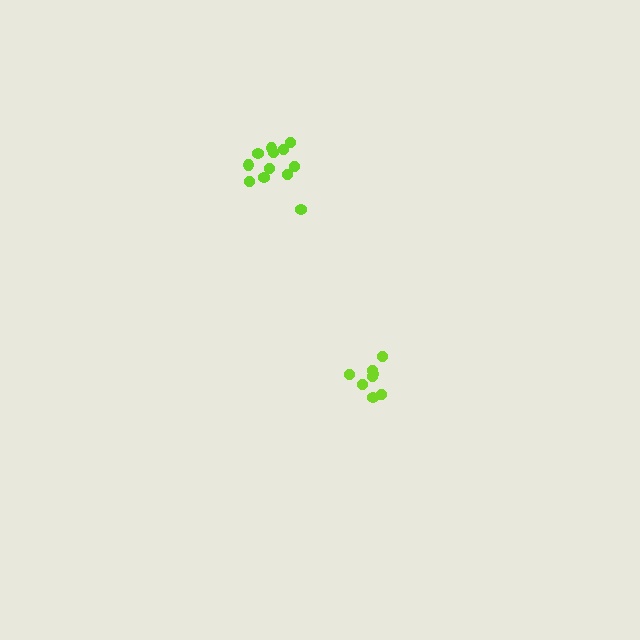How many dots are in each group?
Group 1: 8 dots, Group 2: 12 dots (20 total).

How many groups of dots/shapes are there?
There are 2 groups.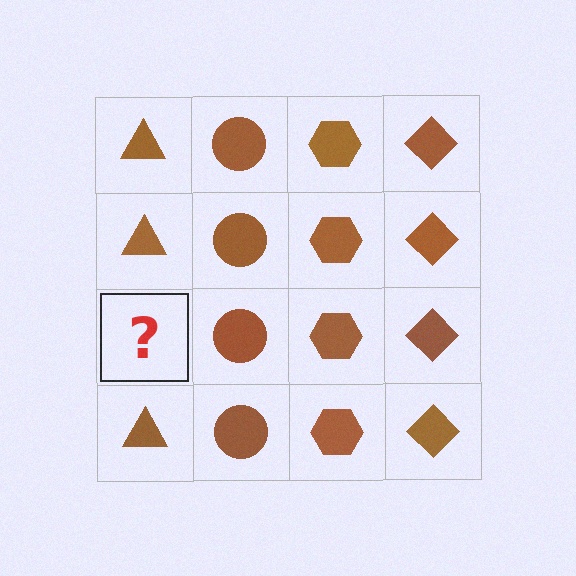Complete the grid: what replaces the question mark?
The question mark should be replaced with a brown triangle.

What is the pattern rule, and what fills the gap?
The rule is that each column has a consistent shape. The gap should be filled with a brown triangle.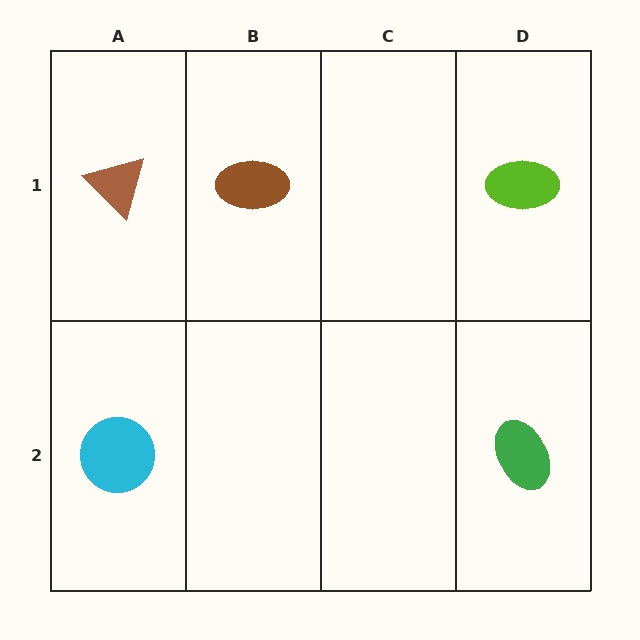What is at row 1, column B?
A brown ellipse.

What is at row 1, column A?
A brown triangle.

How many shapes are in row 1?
3 shapes.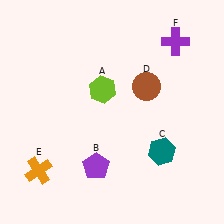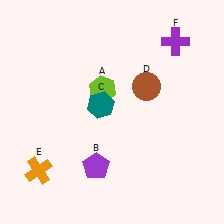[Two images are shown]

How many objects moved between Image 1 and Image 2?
1 object moved between the two images.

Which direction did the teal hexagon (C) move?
The teal hexagon (C) moved left.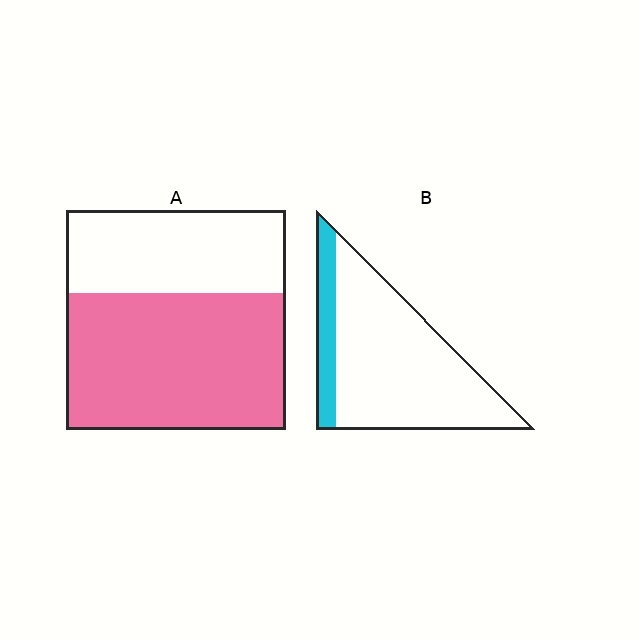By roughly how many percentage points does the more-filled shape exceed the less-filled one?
By roughly 45 percentage points (A over B).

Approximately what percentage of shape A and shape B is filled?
A is approximately 60% and B is approximately 15%.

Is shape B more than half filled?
No.